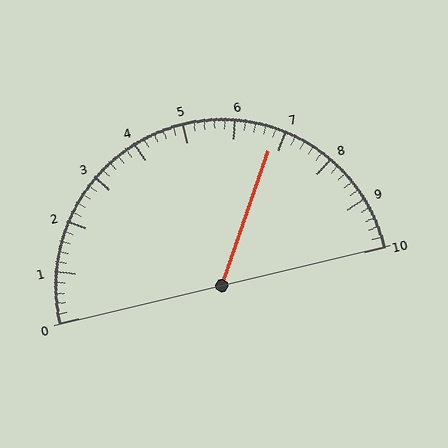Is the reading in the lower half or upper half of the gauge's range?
The reading is in the upper half of the range (0 to 10).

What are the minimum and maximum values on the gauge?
The gauge ranges from 0 to 10.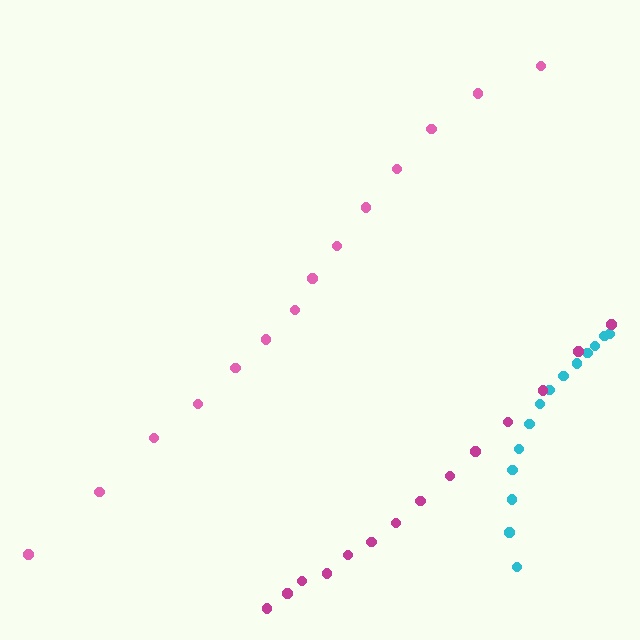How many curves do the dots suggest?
There are 3 distinct paths.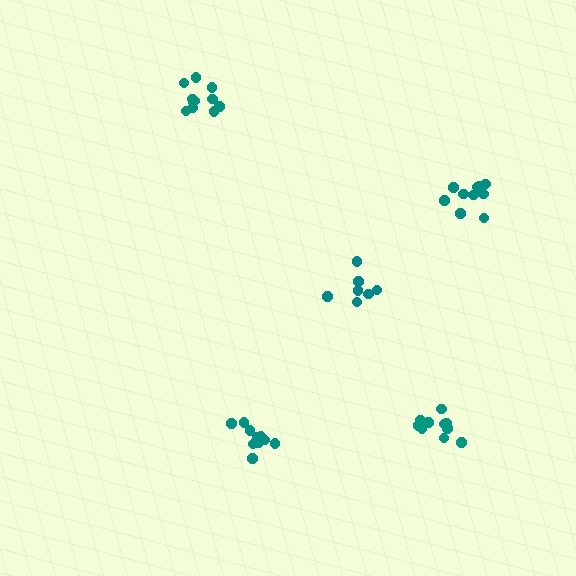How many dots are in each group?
Group 1: 7 dots, Group 2: 11 dots, Group 3: 10 dots, Group 4: 10 dots, Group 5: 10 dots (48 total).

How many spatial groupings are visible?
There are 5 spatial groupings.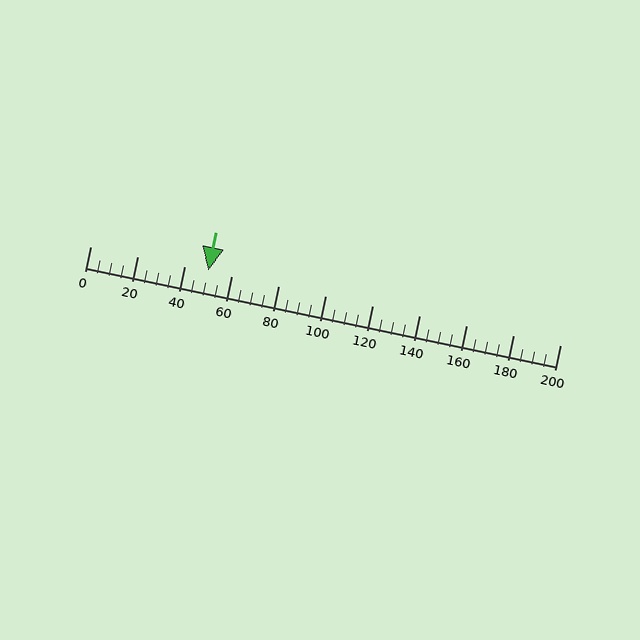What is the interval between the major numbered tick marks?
The major tick marks are spaced 20 units apart.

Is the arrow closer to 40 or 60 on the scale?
The arrow is closer to 60.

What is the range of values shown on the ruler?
The ruler shows values from 0 to 200.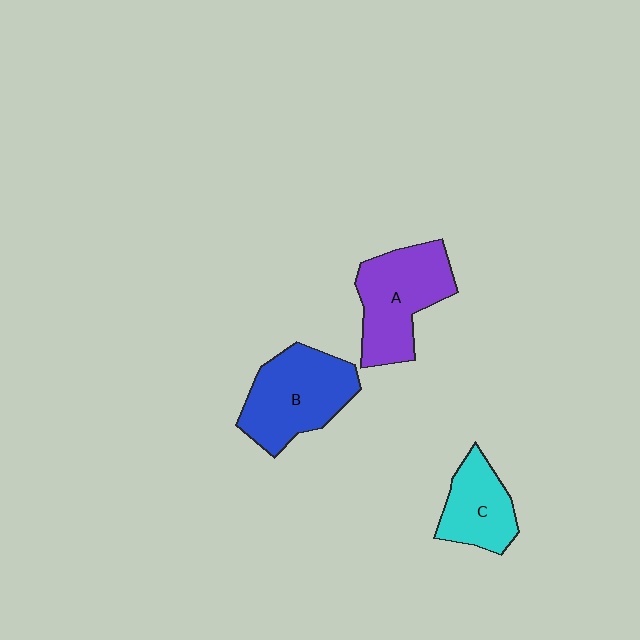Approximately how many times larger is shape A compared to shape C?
Approximately 1.5 times.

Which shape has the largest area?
Shape B (blue).